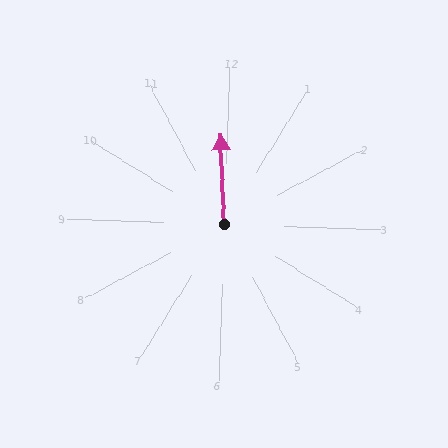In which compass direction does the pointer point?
North.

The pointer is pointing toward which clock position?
Roughly 12 o'clock.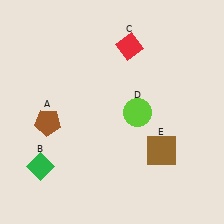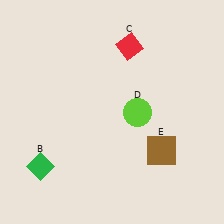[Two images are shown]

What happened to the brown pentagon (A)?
The brown pentagon (A) was removed in Image 2. It was in the bottom-left area of Image 1.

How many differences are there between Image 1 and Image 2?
There is 1 difference between the two images.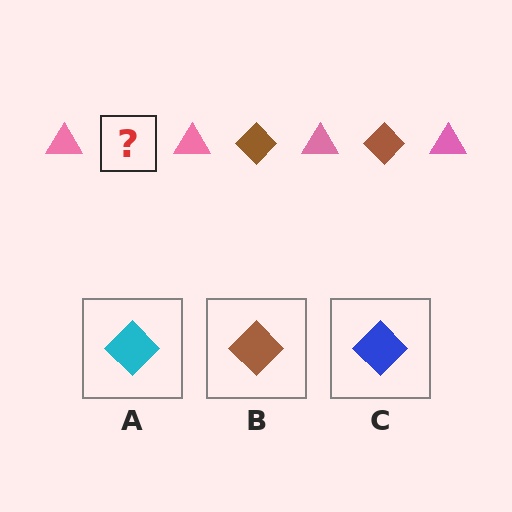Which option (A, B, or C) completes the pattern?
B.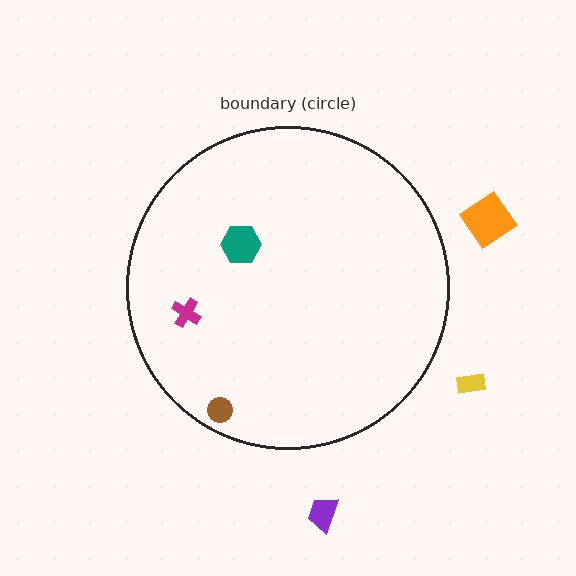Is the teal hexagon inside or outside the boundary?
Inside.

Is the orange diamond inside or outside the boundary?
Outside.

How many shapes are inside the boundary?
3 inside, 3 outside.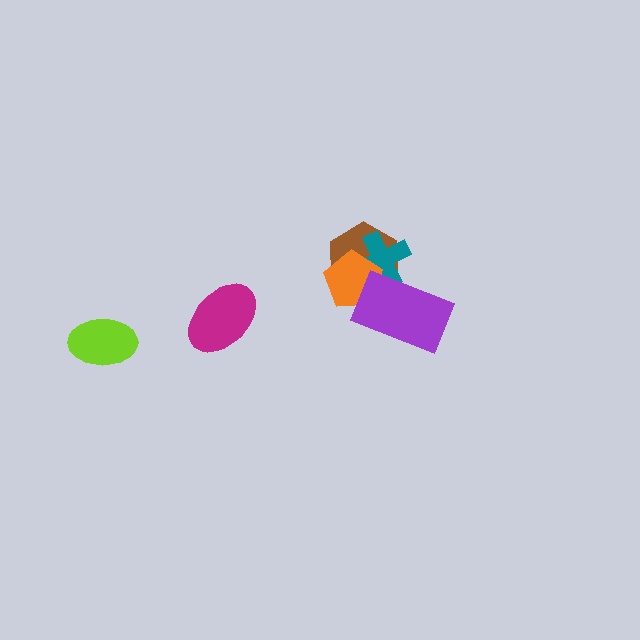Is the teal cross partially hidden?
Yes, it is partially covered by another shape.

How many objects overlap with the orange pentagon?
3 objects overlap with the orange pentagon.